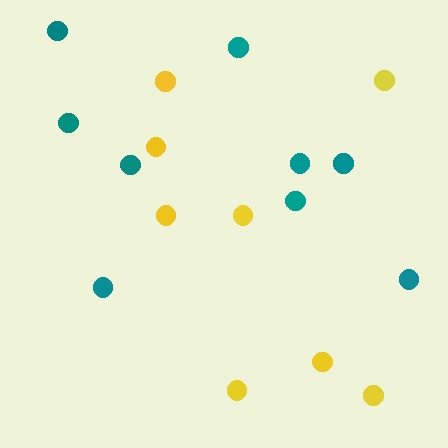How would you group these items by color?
There are 2 groups: one group of yellow circles (8) and one group of teal circles (9).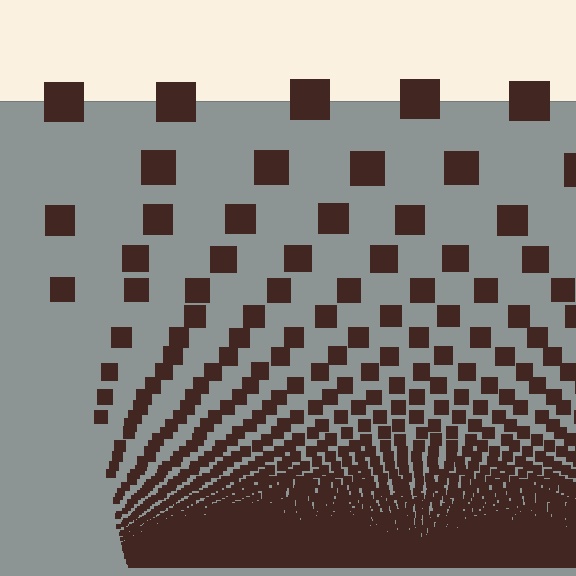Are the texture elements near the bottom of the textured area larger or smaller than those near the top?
Smaller. The gradient is inverted — elements near the bottom are smaller and denser.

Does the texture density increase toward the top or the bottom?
Density increases toward the bottom.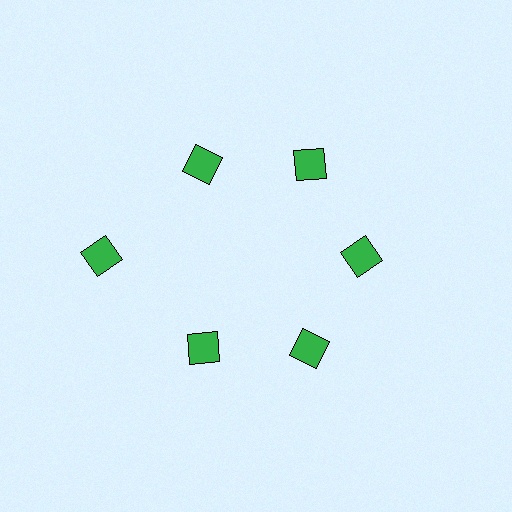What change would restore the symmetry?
The symmetry would be restored by moving it inward, back onto the ring so that all 6 diamonds sit at equal angles and equal distance from the center.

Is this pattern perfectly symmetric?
No. The 6 green diamonds are arranged in a ring, but one element near the 9 o'clock position is pushed outward from the center, breaking the 6-fold rotational symmetry.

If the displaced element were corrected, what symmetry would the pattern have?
It would have 6-fold rotational symmetry — the pattern would map onto itself every 60 degrees.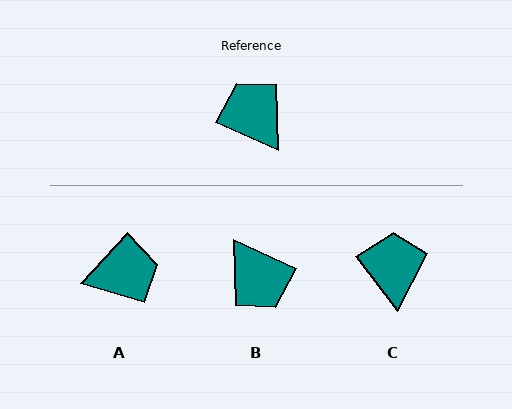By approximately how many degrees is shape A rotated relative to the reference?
Approximately 108 degrees clockwise.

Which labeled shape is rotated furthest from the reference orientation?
B, about 180 degrees away.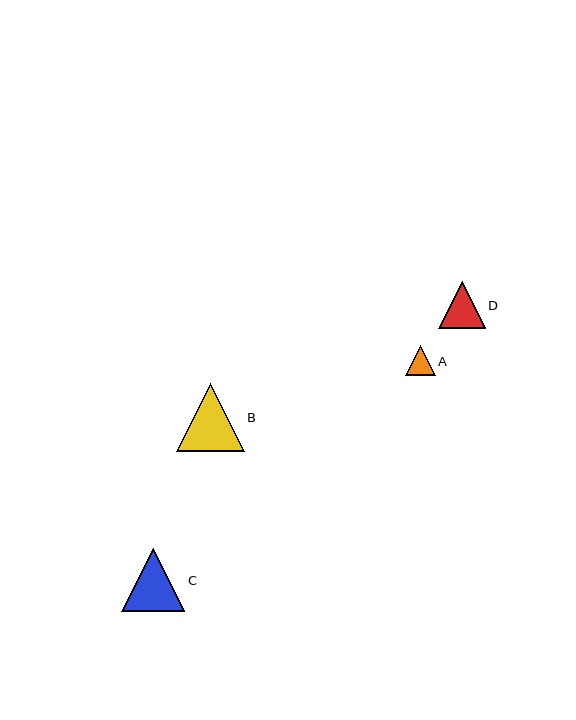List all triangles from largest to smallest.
From largest to smallest: B, C, D, A.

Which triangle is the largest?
Triangle B is the largest with a size of approximately 68 pixels.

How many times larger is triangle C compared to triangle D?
Triangle C is approximately 1.4 times the size of triangle D.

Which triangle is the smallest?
Triangle A is the smallest with a size of approximately 30 pixels.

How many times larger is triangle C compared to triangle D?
Triangle C is approximately 1.4 times the size of triangle D.